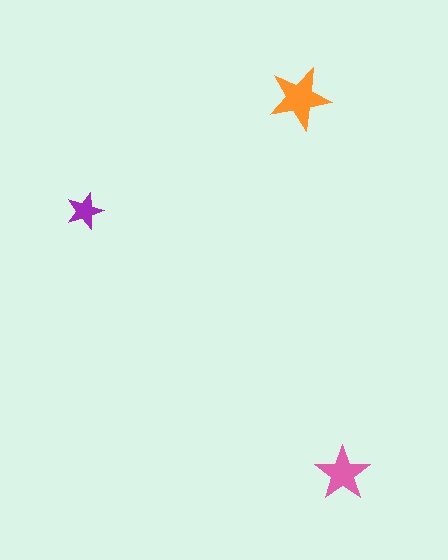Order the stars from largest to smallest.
the orange one, the pink one, the purple one.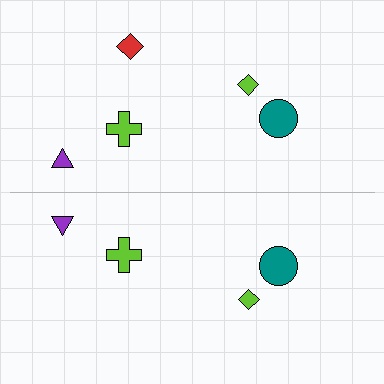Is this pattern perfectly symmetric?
No, the pattern is not perfectly symmetric. A red diamond is missing from the bottom side.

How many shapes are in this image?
There are 9 shapes in this image.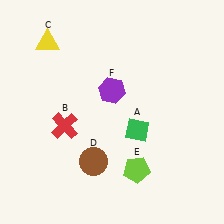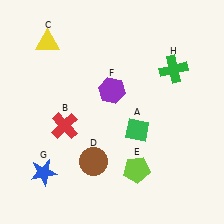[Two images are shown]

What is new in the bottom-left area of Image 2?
A blue star (G) was added in the bottom-left area of Image 2.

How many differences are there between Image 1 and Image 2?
There are 2 differences between the two images.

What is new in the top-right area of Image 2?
A green cross (H) was added in the top-right area of Image 2.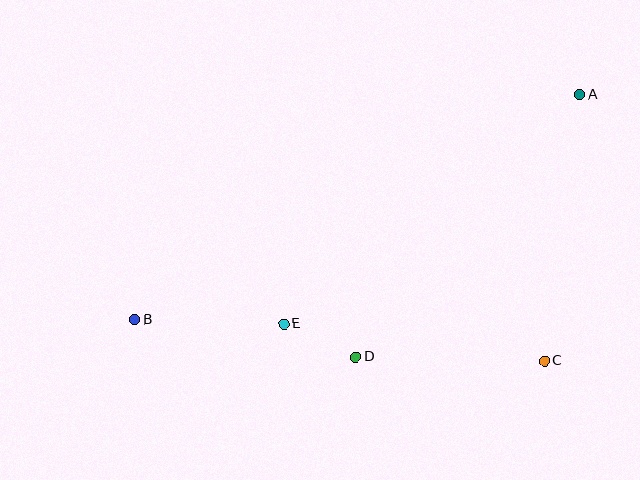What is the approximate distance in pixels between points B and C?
The distance between B and C is approximately 412 pixels.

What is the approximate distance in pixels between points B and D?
The distance between B and D is approximately 224 pixels.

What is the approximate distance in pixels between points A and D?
The distance between A and D is approximately 345 pixels.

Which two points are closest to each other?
Points D and E are closest to each other.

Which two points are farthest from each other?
Points A and B are farthest from each other.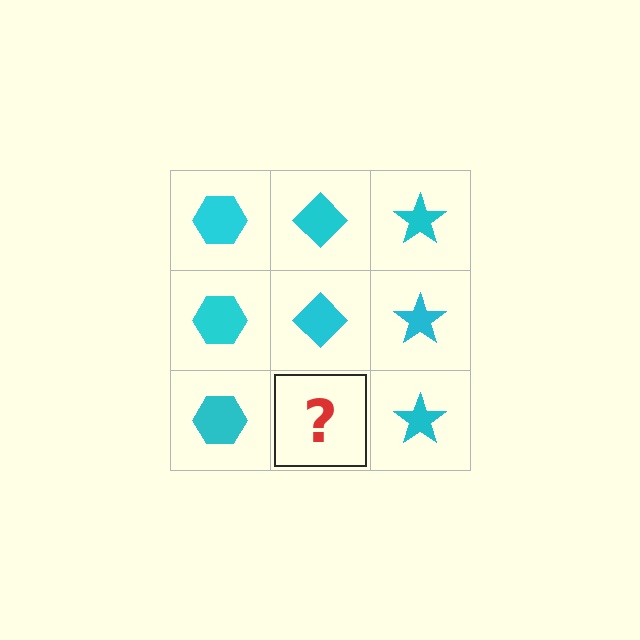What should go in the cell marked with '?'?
The missing cell should contain a cyan diamond.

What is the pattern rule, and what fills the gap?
The rule is that each column has a consistent shape. The gap should be filled with a cyan diamond.